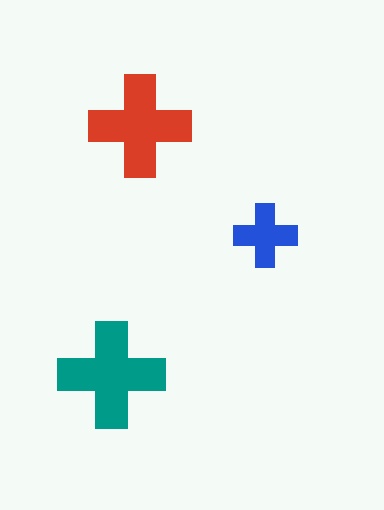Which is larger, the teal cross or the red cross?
The teal one.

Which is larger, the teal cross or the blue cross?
The teal one.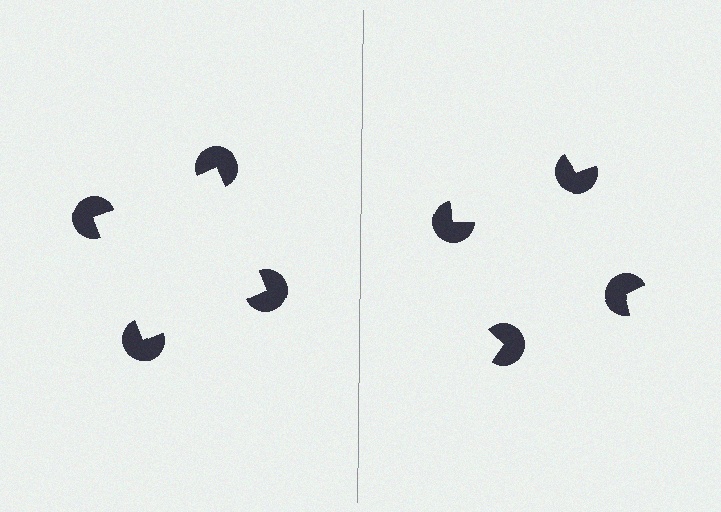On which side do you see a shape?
An illusory square appears on the left side. On the right side the wedge cuts are rotated, so no coherent shape forms.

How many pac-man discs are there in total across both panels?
8 — 4 on each side.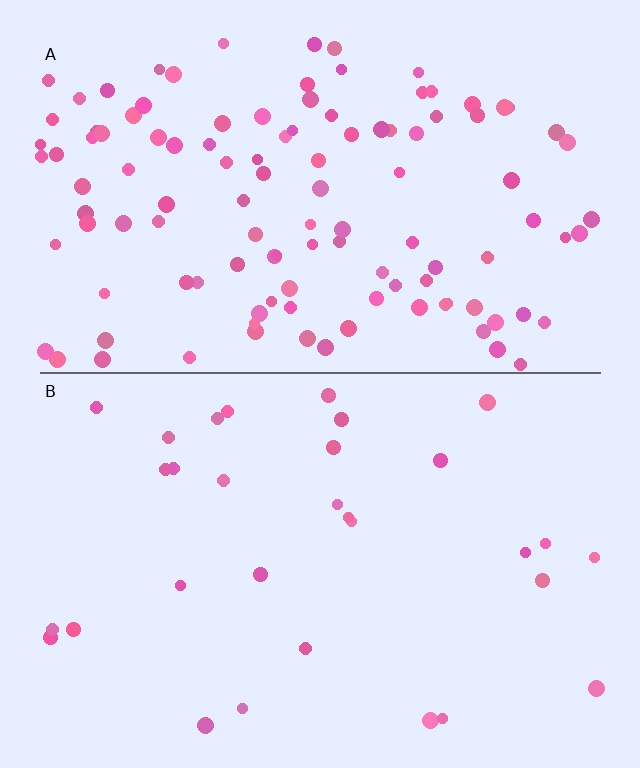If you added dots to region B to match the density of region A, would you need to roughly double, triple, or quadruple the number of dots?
Approximately quadruple.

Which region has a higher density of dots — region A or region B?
A (the top).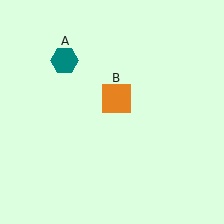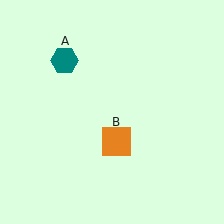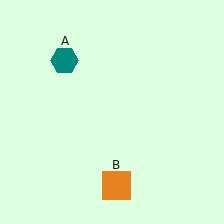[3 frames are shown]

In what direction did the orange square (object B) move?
The orange square (object B) moved down.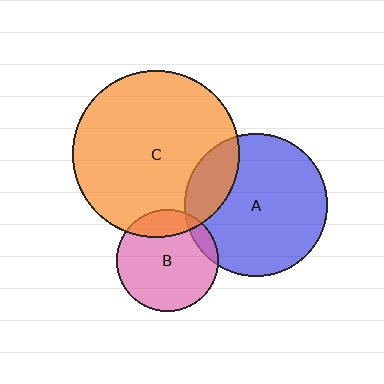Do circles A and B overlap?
Yes.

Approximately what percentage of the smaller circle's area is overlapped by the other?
Approximately 10%.